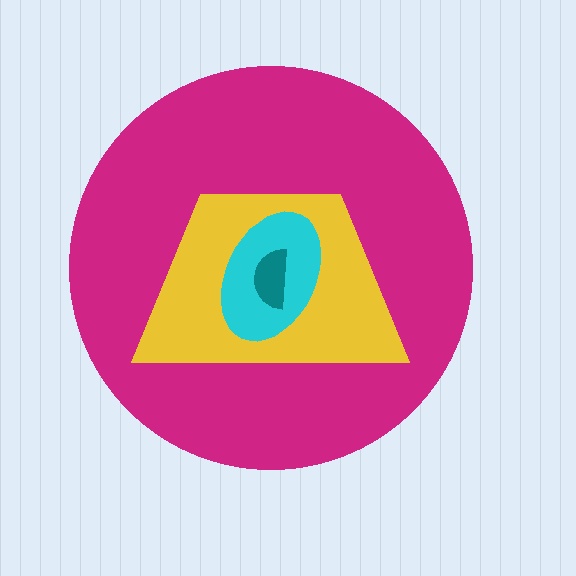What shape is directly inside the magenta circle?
The yellow trapezoid.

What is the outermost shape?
The magenta circle.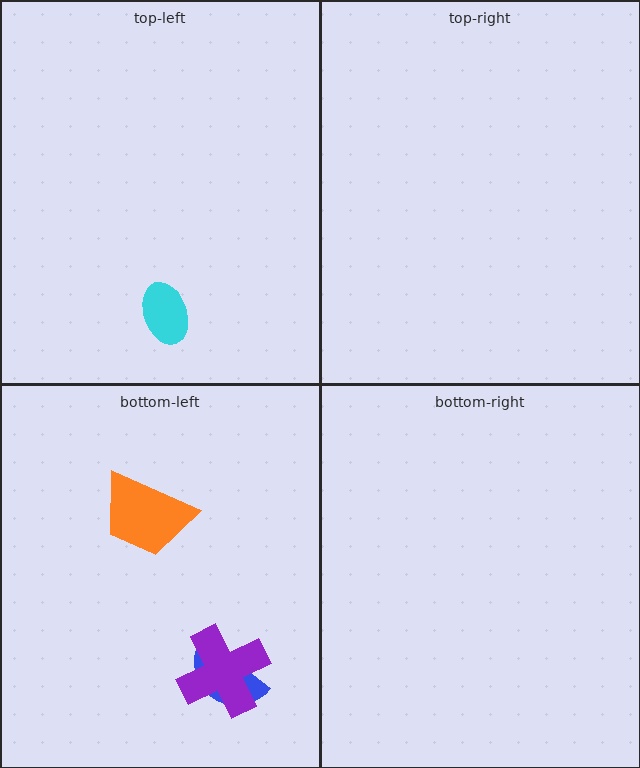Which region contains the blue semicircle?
The bottom-left region.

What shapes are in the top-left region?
The cyan ellipse.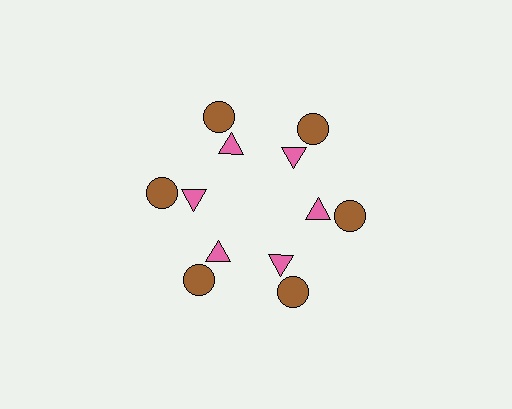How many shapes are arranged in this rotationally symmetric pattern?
There are 12 shapes, arranged in 6 groups of 2.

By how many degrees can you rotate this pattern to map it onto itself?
The pattern maps onto itself every 60 degrees of rotation.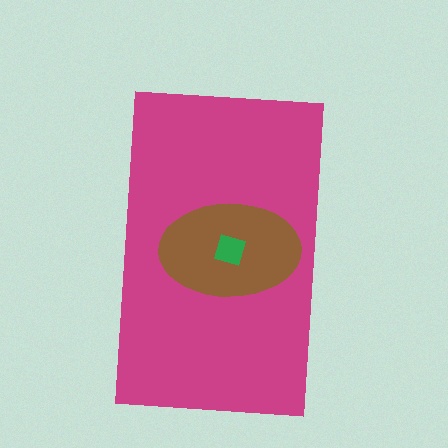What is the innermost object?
The green diamond.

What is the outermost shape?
The magenta rectangle.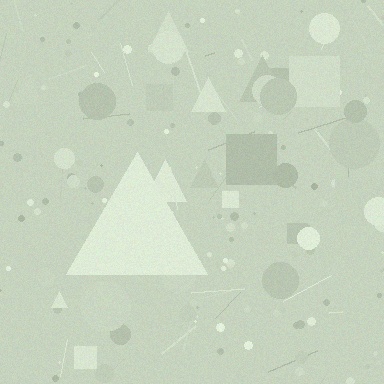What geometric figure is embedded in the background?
A triangle is embedded in the background.